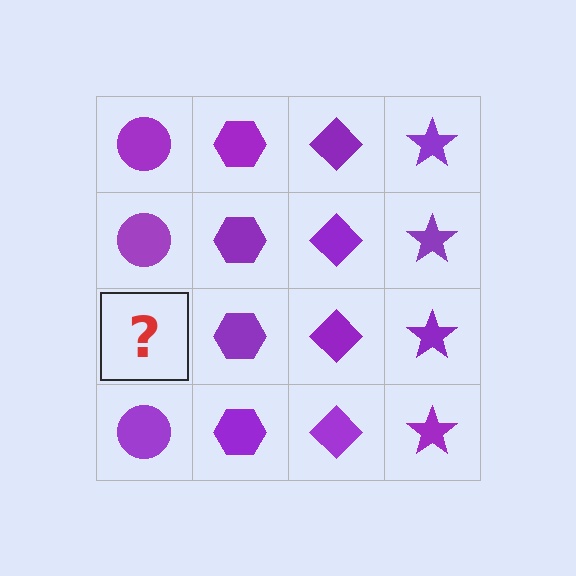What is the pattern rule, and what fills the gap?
The rule is that each column has a consistent shape. The gap should be filled with a purple circle.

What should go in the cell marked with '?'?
The missing cell should contain a purple circle.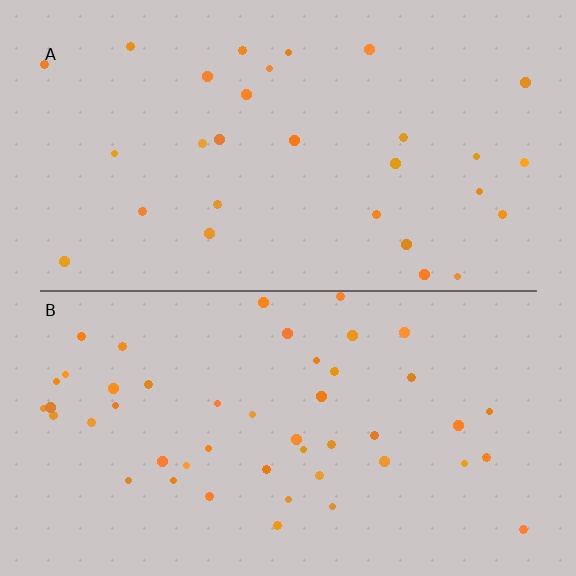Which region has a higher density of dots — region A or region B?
B (the bottom).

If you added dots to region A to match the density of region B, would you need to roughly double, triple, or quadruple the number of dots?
Approximately double.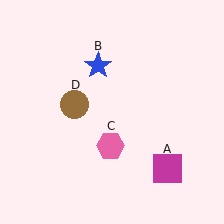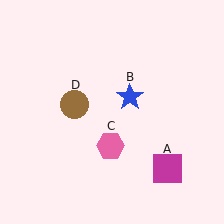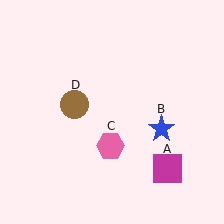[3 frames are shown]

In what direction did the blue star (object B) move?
The blue star (object B) moved down and to the right.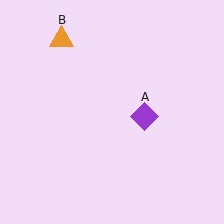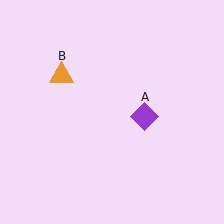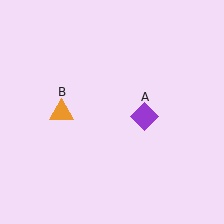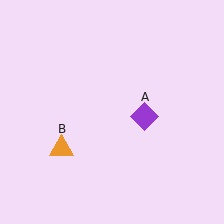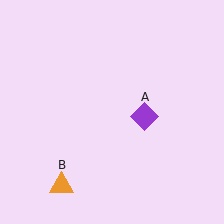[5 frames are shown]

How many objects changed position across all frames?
1 object changed position: orange triangle (object B).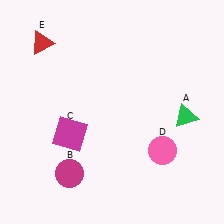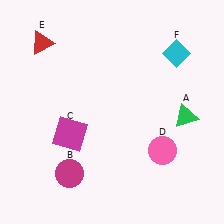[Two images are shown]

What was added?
A cyan diamond (F) was added in Image 2.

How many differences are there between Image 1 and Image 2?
There is 1 difference between the two images.